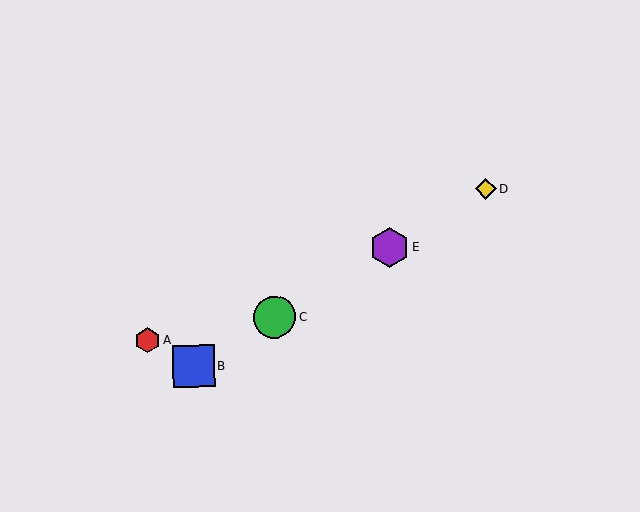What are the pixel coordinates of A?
Object A is at (147, 340).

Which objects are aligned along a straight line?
Objects B, C, D, E are aligned along a straight line.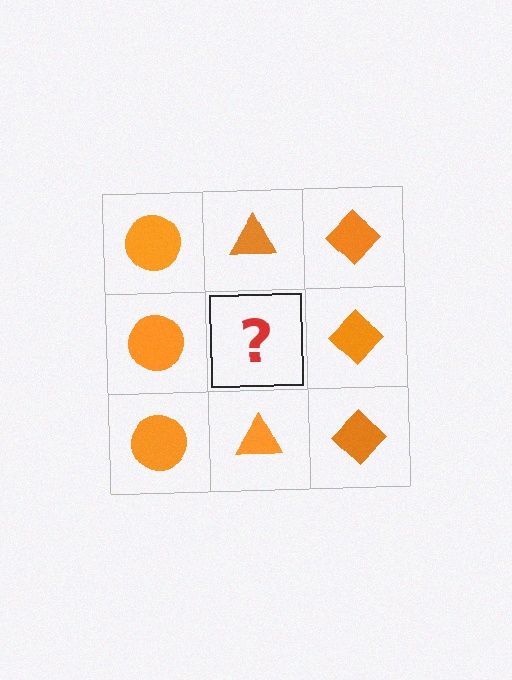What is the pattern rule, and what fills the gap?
The rule is that each column has a consistent shape. The gap should be filled with an orange triangle.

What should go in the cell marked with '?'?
The missing cell should contain an orange triangle.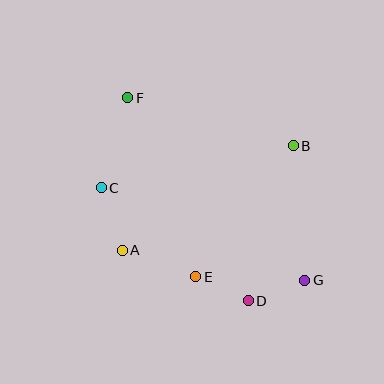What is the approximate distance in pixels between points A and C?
The distance between A and C is approximately 66 pixels.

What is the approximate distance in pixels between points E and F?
The distance between E and F is approximately 191 pixels.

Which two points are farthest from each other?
Points F and G are farthest from each other.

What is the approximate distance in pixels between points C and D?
The distance between C and D is approximately 186 pixels.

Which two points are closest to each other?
Points D and E are closest to each other.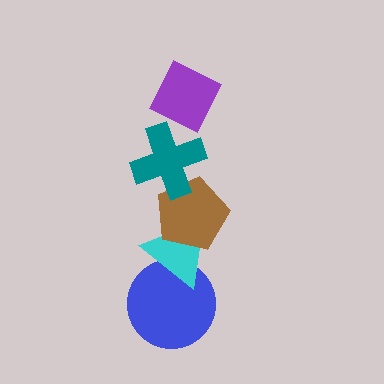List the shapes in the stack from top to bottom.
From top to bottom: the purple diamond, the teal cross, the brown pentagon, the cyan triangle, the blue circle.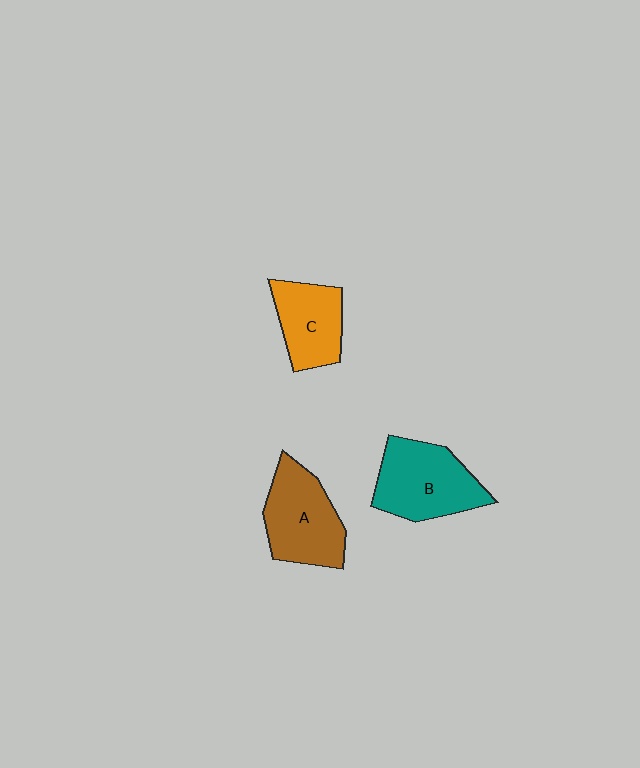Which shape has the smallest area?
Shape C (orange).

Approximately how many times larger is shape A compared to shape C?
Approximately 1.3 times.